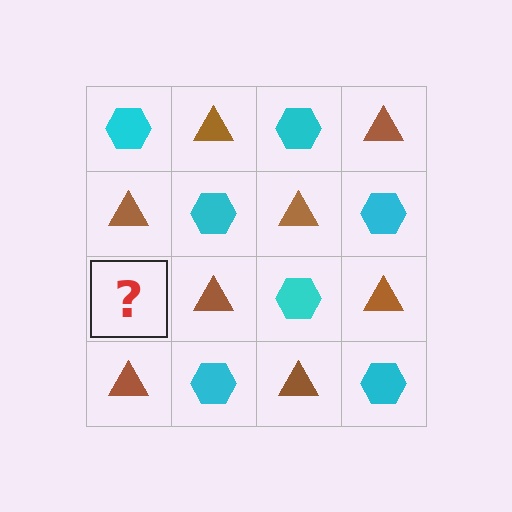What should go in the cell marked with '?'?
The missing cell should contain a cyan hexagon.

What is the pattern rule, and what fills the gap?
The rule is that it alternates cyan hexagon and brown triangle in a checkerboard pattern. The gap should be filled with a cyan hexagon.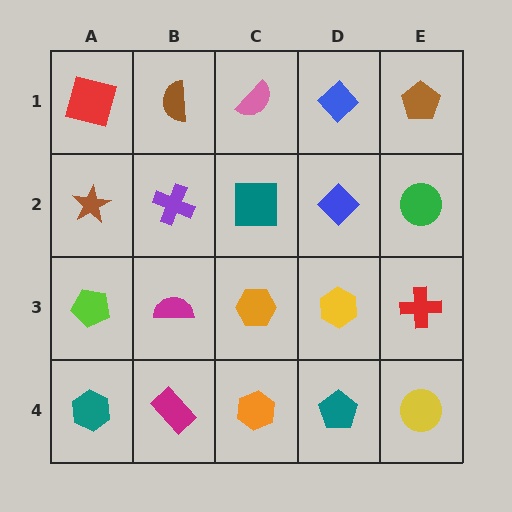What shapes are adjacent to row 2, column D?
A blue diamond (row 1, column D), a yellow hexagon (row 3, column D), a teal square (row 2, column C), a green circle (row 2, column E).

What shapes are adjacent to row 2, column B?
A brown semicircle (row 1, column B), a magenta semicircle (row 3, column B), a brown star (row 2, column A), a teal square (row 2, column C).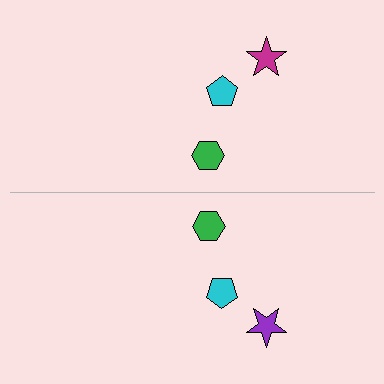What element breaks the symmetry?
The purple star on the bottom side breaks the symmetry — its mirror counterpart is magenta.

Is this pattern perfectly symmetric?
No, the pattern is not perfectly symmetric. The purple star on the bottom side breaks the symmetry — its mirror counterpart is magenta.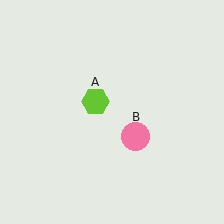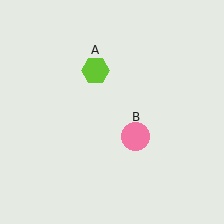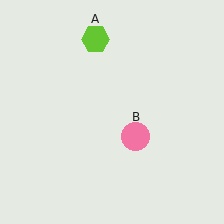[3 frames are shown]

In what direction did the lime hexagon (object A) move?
The lime hexagon (object A) moved up.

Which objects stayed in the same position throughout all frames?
Pink circle (object B) remained stationary.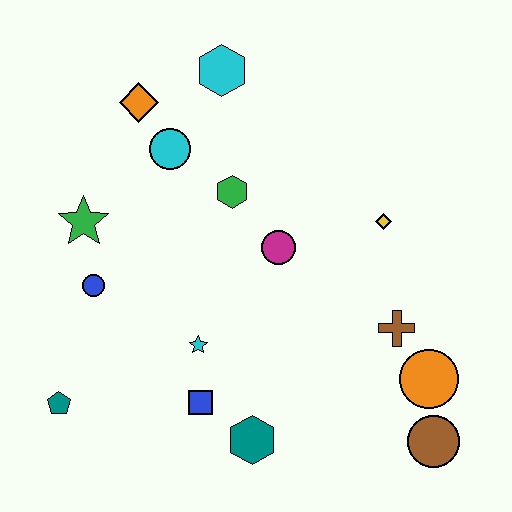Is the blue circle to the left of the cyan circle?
Yes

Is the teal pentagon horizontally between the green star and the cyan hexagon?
No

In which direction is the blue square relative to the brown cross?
The blue square is to the left of the brown cross.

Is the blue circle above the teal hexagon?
Yes